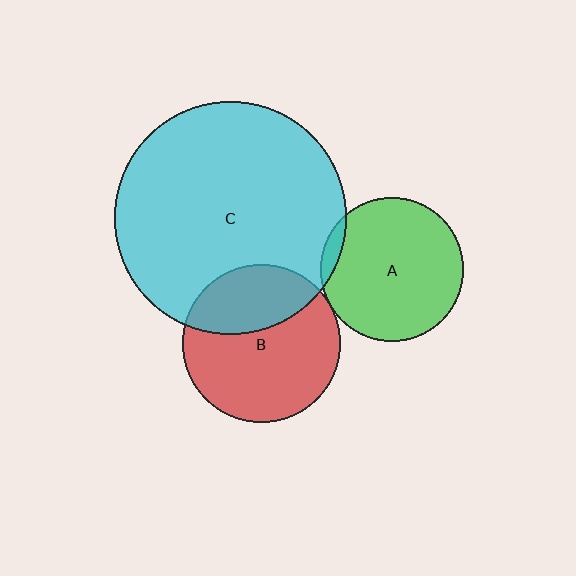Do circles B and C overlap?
Yes.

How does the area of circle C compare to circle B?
Approximately 2.2 times.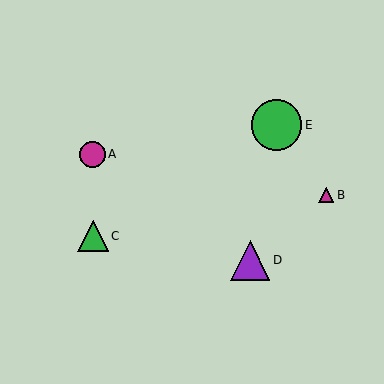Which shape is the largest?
The green circle (labeled E) is the largest.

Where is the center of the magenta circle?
The center of the magenta circle is at (92, 154).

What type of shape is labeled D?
Shape D is a purple triangle.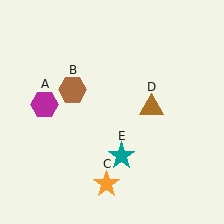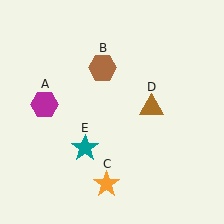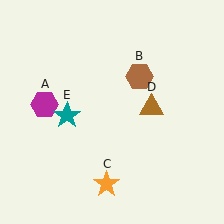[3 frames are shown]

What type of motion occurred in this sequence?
The brown hexagon (object B), teal star (object E) rotated clockwise around the center of the scene.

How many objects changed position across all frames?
2 objects changed position: brown hexagon (object B), teal star (object E).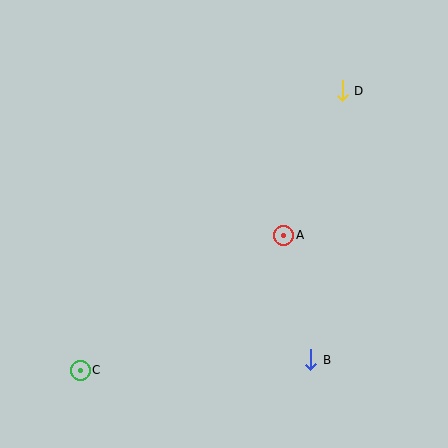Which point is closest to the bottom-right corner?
Point B is closest to the bottom-right corner.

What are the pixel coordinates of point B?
Point B is at (311, 360).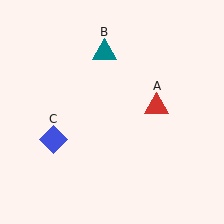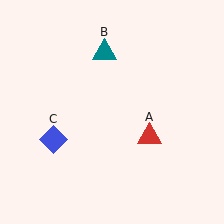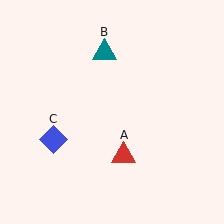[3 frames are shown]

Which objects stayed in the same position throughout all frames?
Teal triangle (object B) and blue diamond (object C) remained stationary.